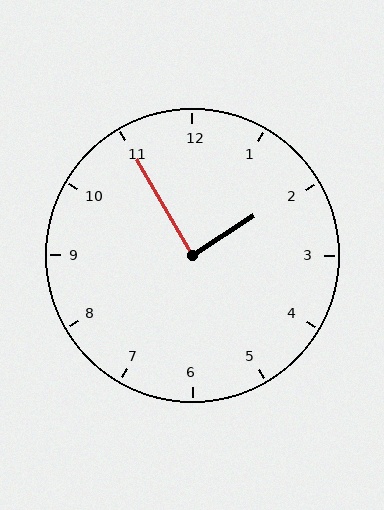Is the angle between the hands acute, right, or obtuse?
It is right.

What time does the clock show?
1:55.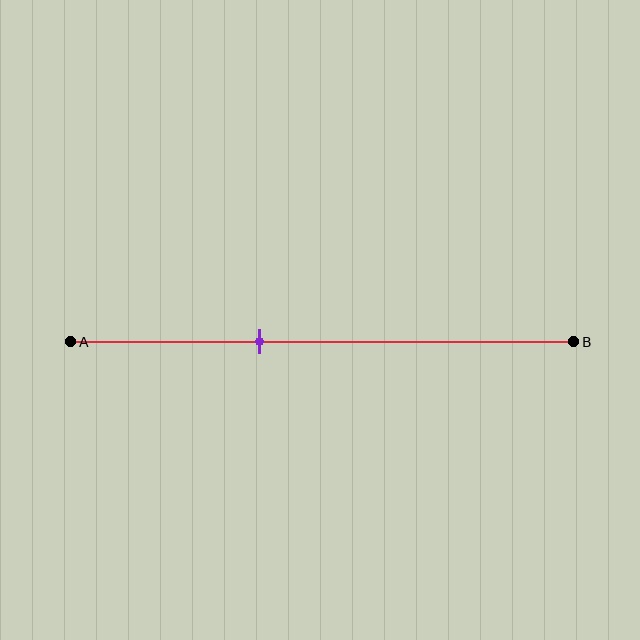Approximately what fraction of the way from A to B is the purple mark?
The purple mark is approximately 40% of the way from A to B.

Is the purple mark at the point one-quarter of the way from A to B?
No, the mark is at about 40% from A, not at the 25% one-quarter point.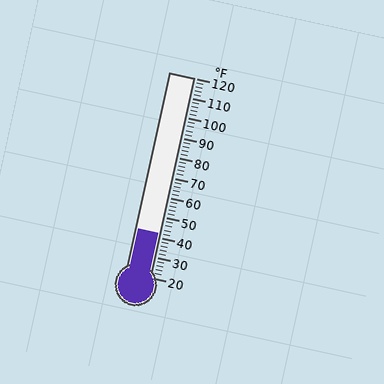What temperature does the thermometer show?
The thermometer shows approximately 42°F.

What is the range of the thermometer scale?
The thermometer scale ranges from 20°F to 120°F.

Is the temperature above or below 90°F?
The temperature is below 90°F.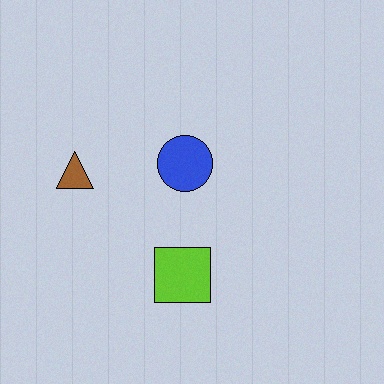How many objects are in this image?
There are 3 objects.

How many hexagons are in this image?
There are no hexagons.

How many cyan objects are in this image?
There are no cyan objects.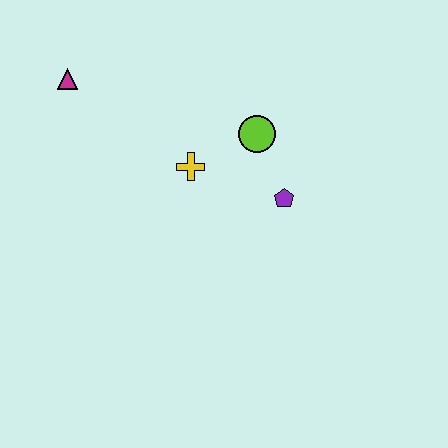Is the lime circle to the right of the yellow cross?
Yes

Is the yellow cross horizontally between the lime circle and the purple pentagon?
No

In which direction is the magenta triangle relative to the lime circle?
The magenta triangle is to the left of the lime circle.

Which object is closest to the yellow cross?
The lime circle is closest to the yellow cross.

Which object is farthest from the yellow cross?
The magenta triangle is farthest from the yellow cross.